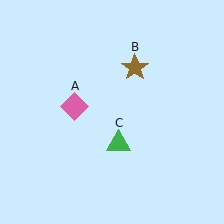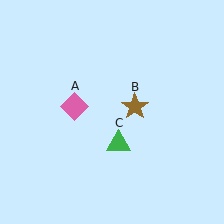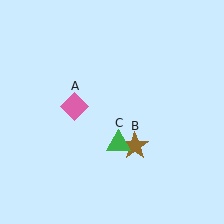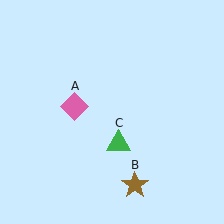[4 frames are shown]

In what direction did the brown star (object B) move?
The brown star (object B) moved down.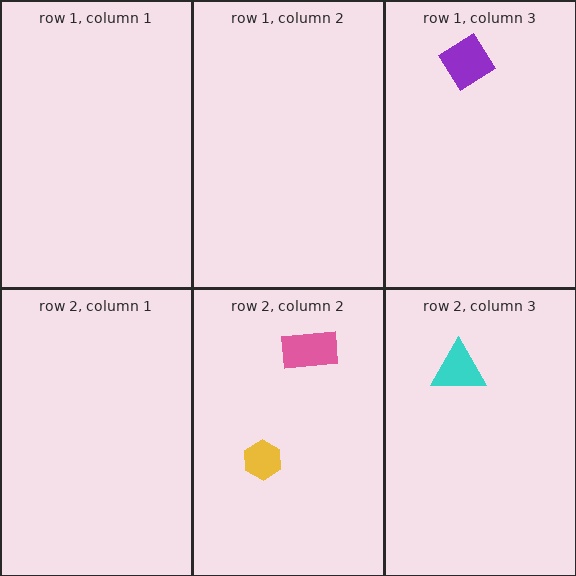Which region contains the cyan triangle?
The row 2, column 3 region.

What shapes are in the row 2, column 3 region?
The cyan triangle.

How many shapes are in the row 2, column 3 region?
1.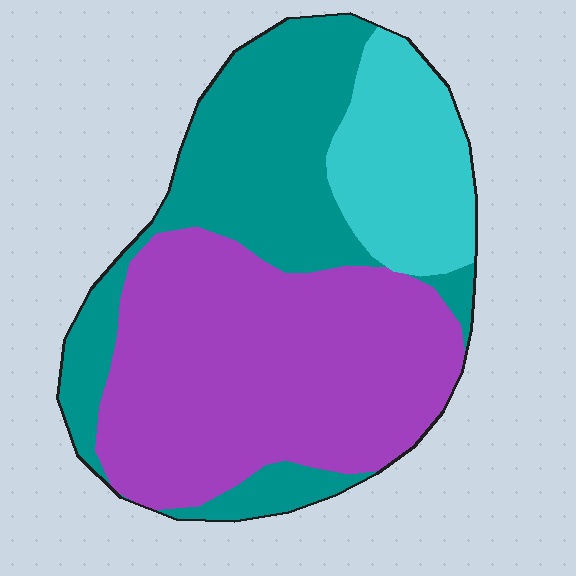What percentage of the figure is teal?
Teal covers around 35% of the figure.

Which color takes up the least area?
Cyan, at roughly 15%.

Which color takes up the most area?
Purple, at roughly 50%.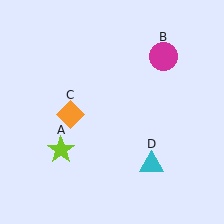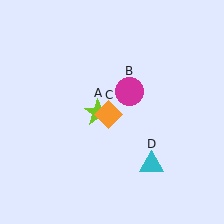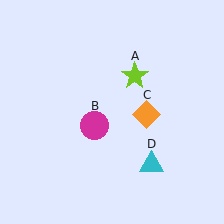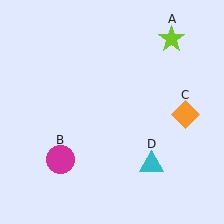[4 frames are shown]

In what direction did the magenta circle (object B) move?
The magenta circle (object B) moved down and to the left.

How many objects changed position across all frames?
3 objects changed position: lime star (object A), magenta circle (object B), orange diamond (object C).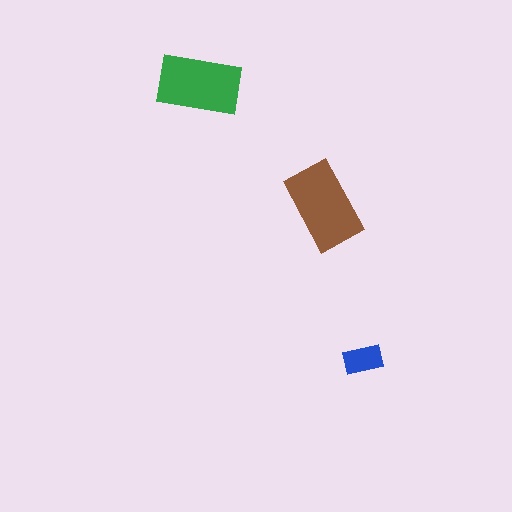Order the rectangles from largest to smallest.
the brown one, the green one, the blue one.